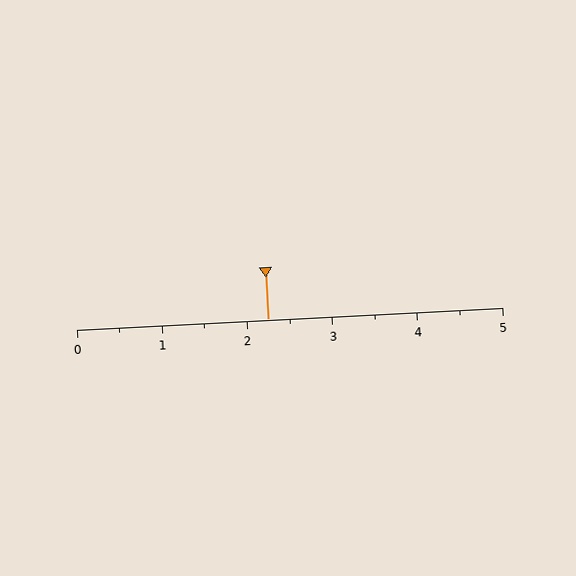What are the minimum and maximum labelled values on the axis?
The axis runs from 0 to 5.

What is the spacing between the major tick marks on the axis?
The major ticks are spaced 1 apart.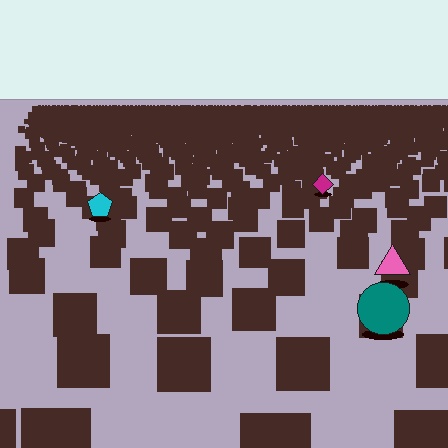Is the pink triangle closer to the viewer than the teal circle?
No. The teal circle is closer — you can tell from the texture gradient: the ground texture is coarser near it.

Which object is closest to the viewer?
The teal circle is closest. The texture marks near it are larger and more spread out.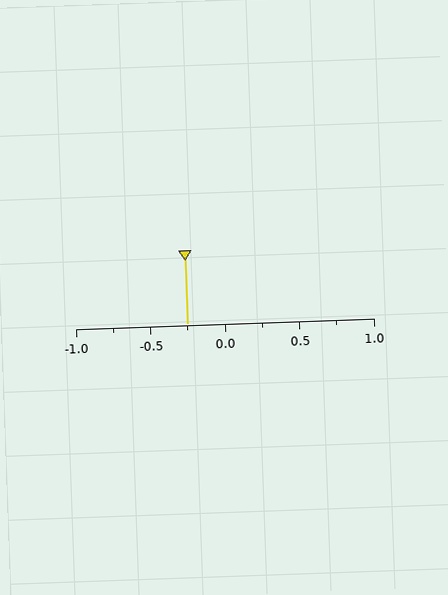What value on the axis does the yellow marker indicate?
The marker indicates approximately -0.25.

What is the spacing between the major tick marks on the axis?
The major ticks are spaced 0.5 apart.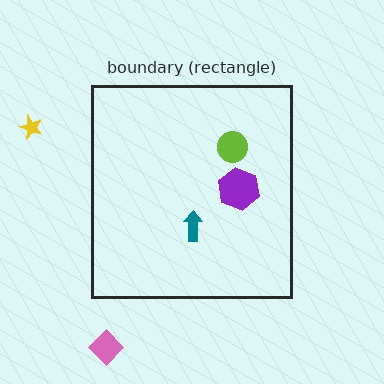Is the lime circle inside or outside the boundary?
Inside.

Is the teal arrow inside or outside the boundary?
Inside.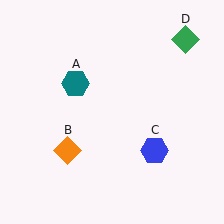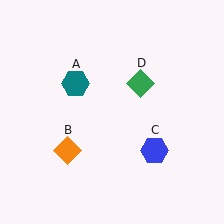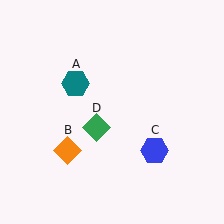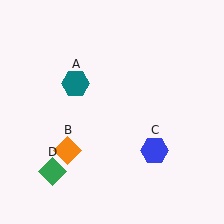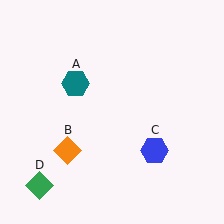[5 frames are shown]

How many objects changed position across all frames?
1 object changed position: green diamond (object D).